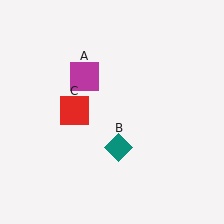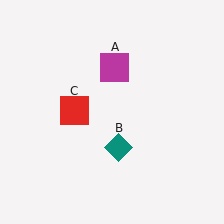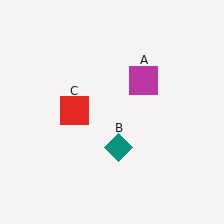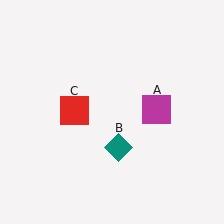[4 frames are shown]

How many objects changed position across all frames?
1 object changed position: magenta square (object A).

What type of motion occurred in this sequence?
The magenta square (object A) rotated clockwise around the center of the scene.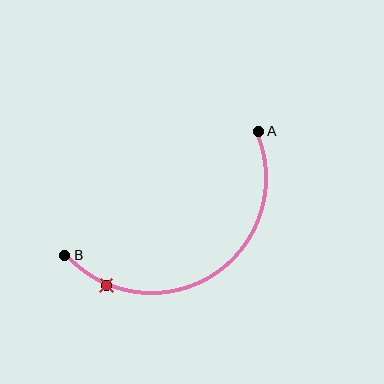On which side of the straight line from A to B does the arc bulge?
The arc bulges below the straight line connecting A and B.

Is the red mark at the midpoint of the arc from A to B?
No. The red mark lies on the arc but is closer to endpoint B. The arc midpoint would be at the point on the curve equidistant along the arc from both A and B.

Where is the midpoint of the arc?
The arc midpoint is the point on the curve farthest from the straight line joining A and B. It sits below that line.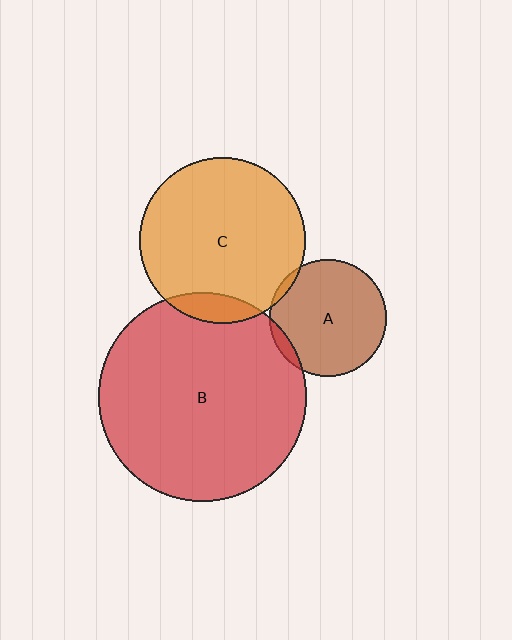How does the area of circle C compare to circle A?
Approximately 2.0 times.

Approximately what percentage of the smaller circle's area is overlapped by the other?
Approximately 10%.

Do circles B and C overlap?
Yes.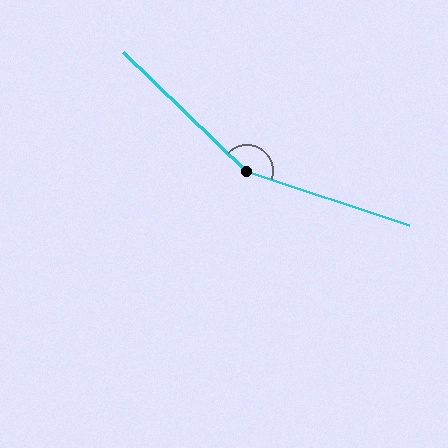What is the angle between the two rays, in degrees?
Approximately 155 degrees.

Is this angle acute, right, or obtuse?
It is obtuse.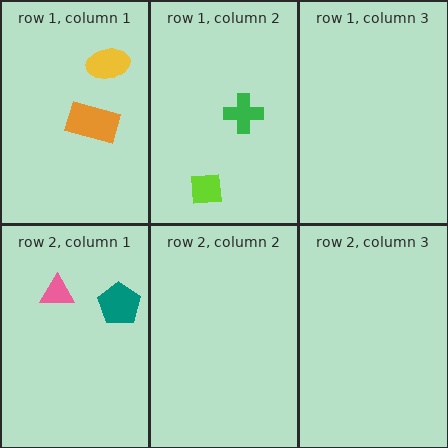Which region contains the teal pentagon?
The row 2, column 1 region.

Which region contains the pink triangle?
The row 2, column 1 region.